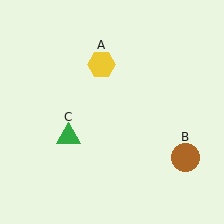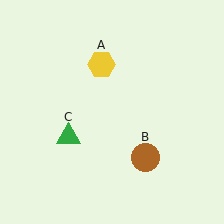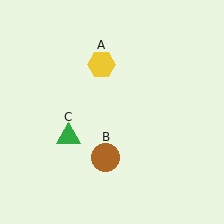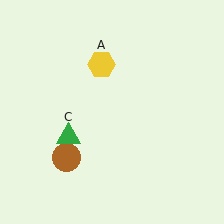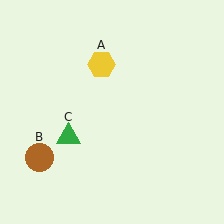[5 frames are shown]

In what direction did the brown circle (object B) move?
The brown circle (object B) moved left.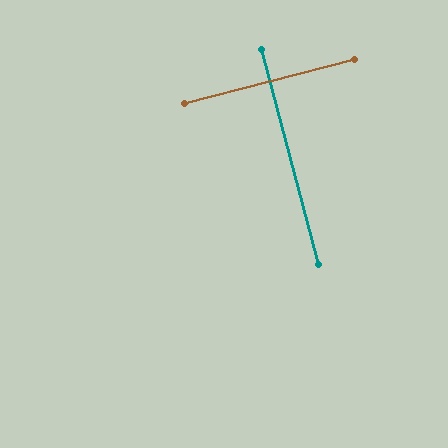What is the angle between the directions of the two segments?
Approximately 90 degrees.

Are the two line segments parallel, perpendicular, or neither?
Perpendicular — they meet at approximately 90°.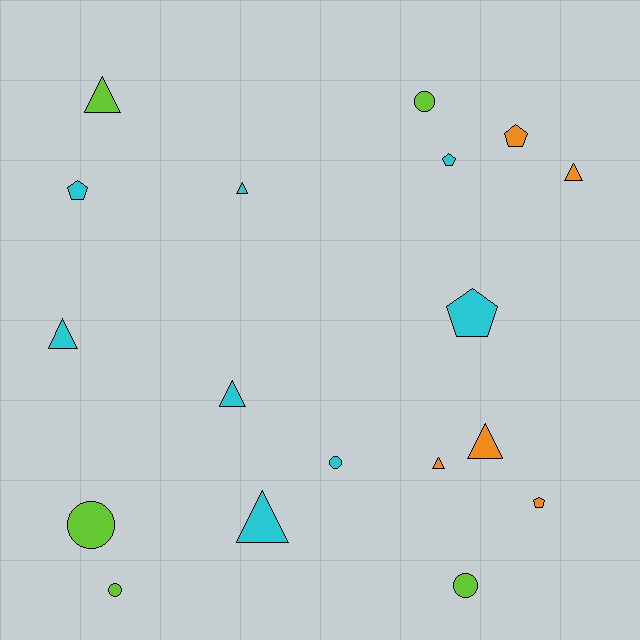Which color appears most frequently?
Cyan, with 8 objects.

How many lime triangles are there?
There is 1 lime triangle.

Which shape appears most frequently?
Triangle, with 8 objects.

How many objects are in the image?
There are 18 objects.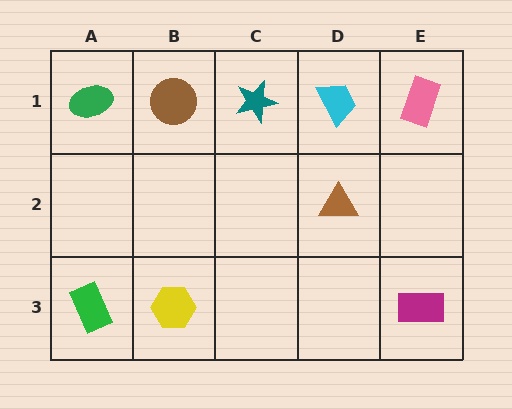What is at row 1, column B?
A brown circle.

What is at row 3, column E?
A magenta rectangle.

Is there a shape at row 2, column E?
No, that cell is empty.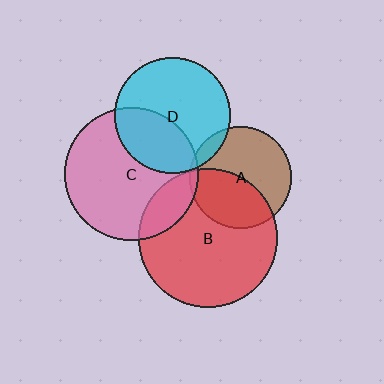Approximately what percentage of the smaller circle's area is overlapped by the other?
Approximately 15%.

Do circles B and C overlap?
Yes.